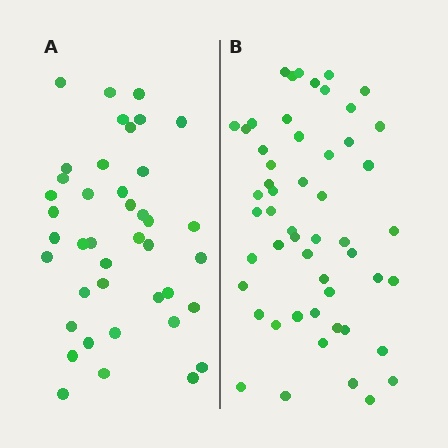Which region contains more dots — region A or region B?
Region B (the right region) has more dots.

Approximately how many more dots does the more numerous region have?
Region B has roughly 12 or so more dots than region A.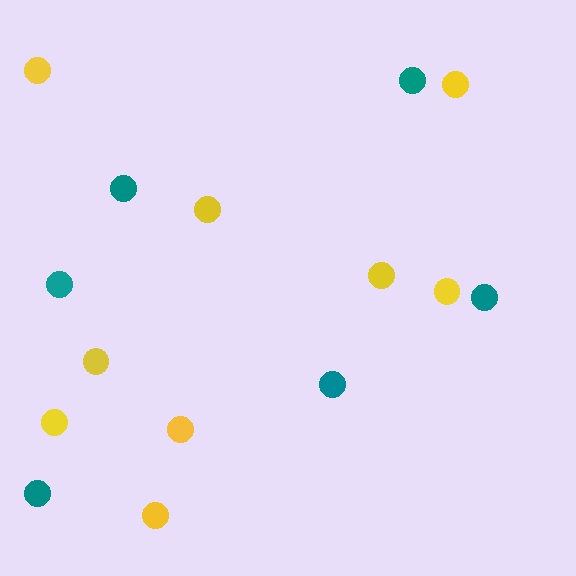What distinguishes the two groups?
There are 2 groups: one group of yellow circles (9) and one group of teal circles (6).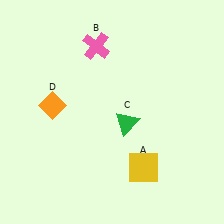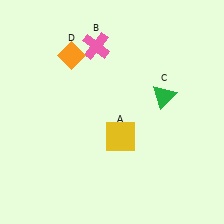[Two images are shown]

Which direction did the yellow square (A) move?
The yellow square (A) moved up.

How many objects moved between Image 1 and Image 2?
3 objects moved between the two images.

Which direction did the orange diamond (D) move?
The orange diamond (D) moved up.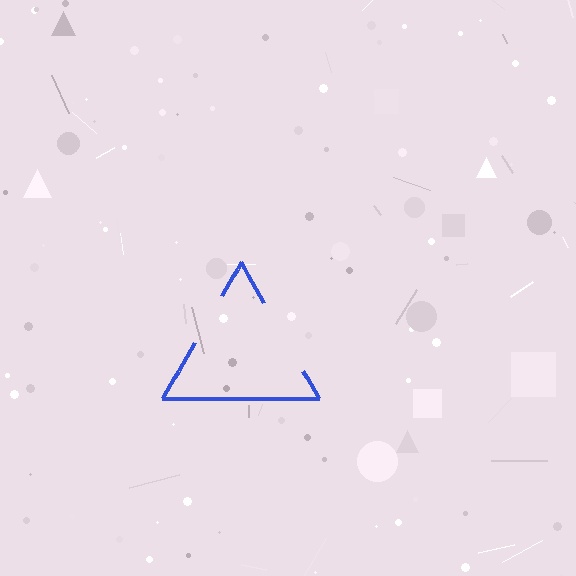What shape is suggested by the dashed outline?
The dashed outline suggests a triangle.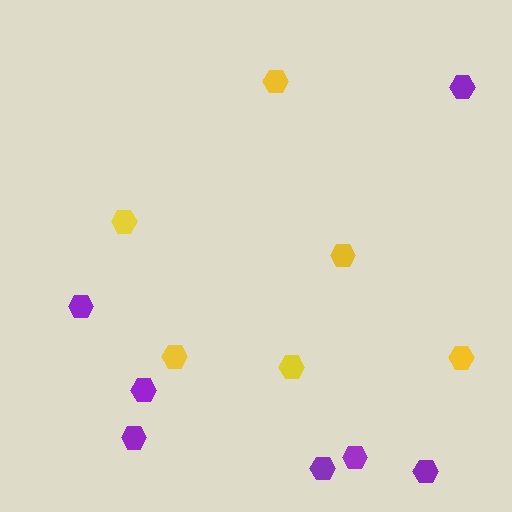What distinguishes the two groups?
There are 2 groups: one group of purple hexagons (7) and one group of yellow hexagons (6).